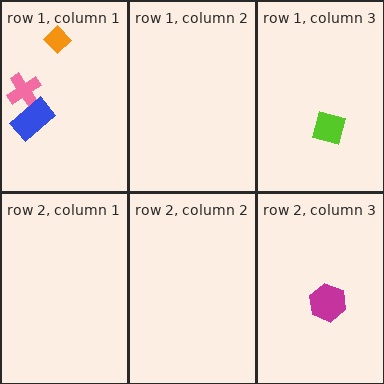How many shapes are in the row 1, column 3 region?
1.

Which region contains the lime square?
The row 1, column 3 region.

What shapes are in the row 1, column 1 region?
The pink cross, the orange diamond, the blue rectangle.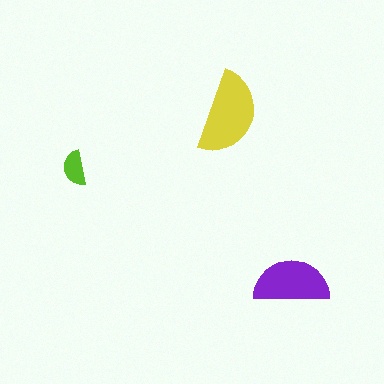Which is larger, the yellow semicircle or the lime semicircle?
The yellow one.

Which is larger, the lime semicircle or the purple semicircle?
The purple one.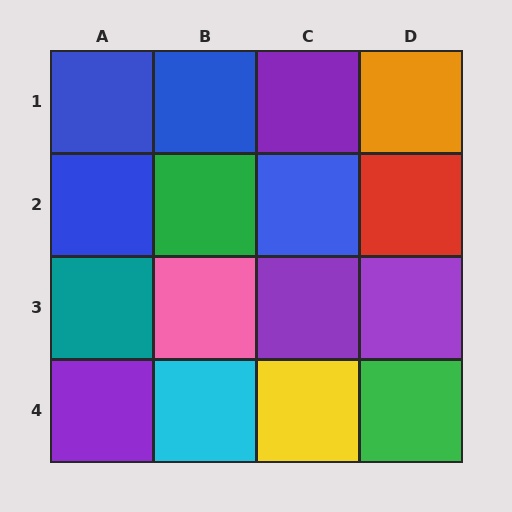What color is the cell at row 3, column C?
Purple.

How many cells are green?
2 cells are green.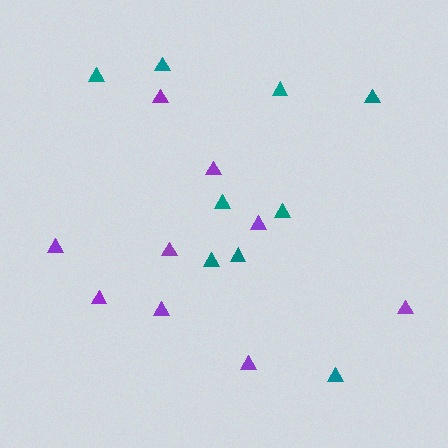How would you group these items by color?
There are 2 groups: one group of purple triangles (9) and one group of teal triangles (9).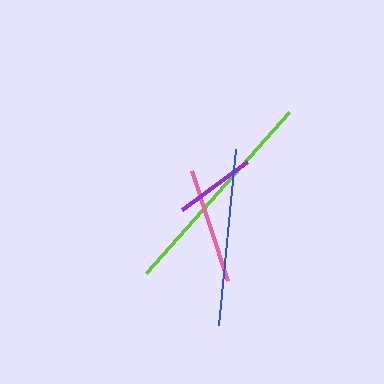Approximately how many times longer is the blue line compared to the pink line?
The blue line is approximately 1.5 times the length of the pink line.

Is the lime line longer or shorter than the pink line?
The lime line is longer than the pink line.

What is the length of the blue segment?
The blue segment is approximately 177 pixels long.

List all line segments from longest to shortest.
From longest to shortest: lime, blue, pink, purple.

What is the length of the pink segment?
The pink segment is approximately 116 pixels long.